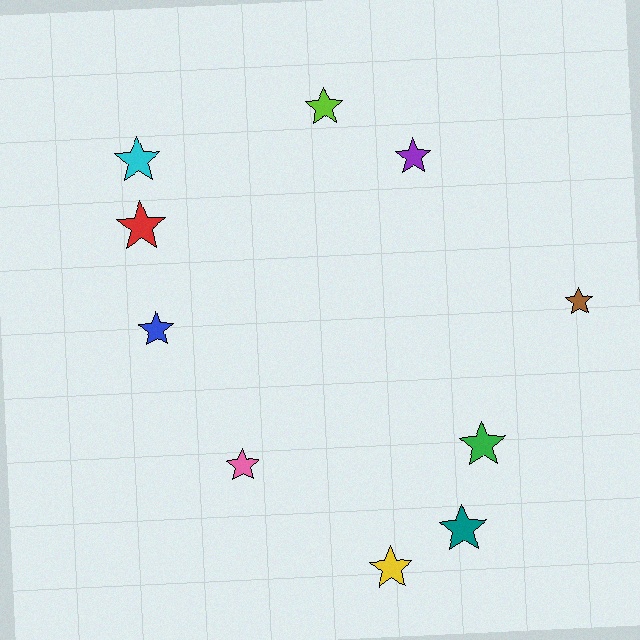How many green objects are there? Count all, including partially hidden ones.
There is 1 green object.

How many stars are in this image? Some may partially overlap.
There are 10 stars.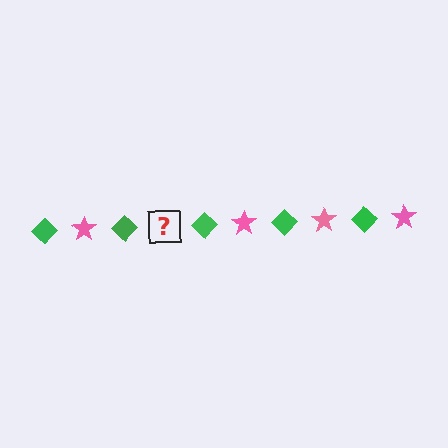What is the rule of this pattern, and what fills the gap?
The rule is that the pattern alternates between green diamond and pink star. The gap should be filled with a pink star.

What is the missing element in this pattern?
The missing element is a pink star.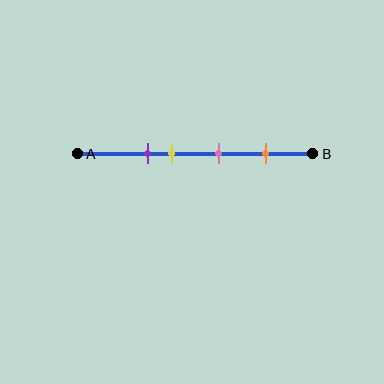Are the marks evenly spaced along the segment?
No, the marks are not evenly spaced.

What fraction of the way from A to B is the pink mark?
The pink mark is approximately 60% (0.6) of the way from A to B.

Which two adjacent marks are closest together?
The purple and yellow marks are the closest adjacent pair.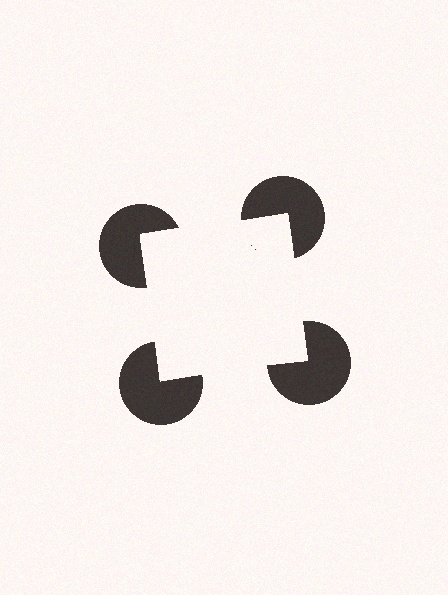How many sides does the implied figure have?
4 sides.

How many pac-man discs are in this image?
There are 4 — one at each vertex of the illusory square.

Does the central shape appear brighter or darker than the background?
It typically appears slightly brighter than the background, even though no actual brightness change is drawn.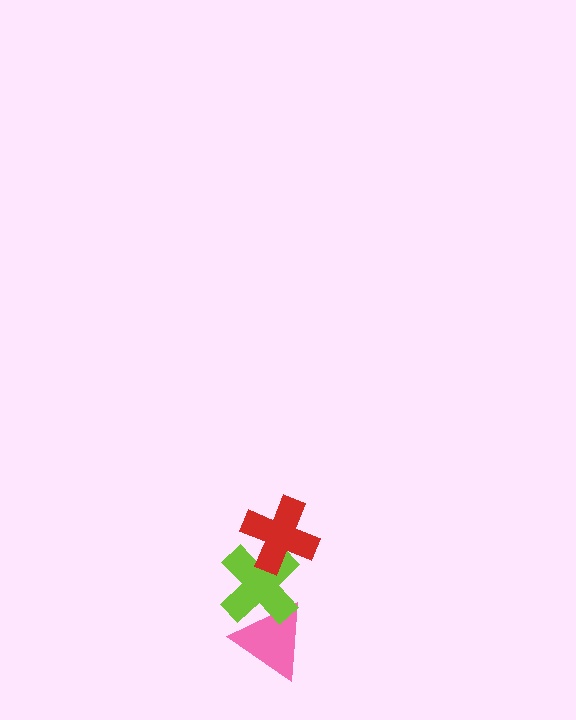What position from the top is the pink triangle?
The pink triangle is 3rd from the top.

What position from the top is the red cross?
The red cross is 1st from the top.